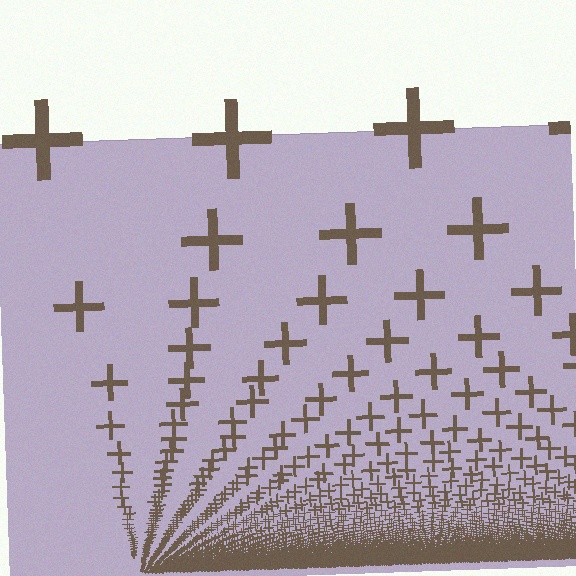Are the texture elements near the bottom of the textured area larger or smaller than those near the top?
Smaller. The gradient is inverted — elements near the bottom are smaller and denser.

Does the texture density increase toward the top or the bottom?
Density increases toward the bottom.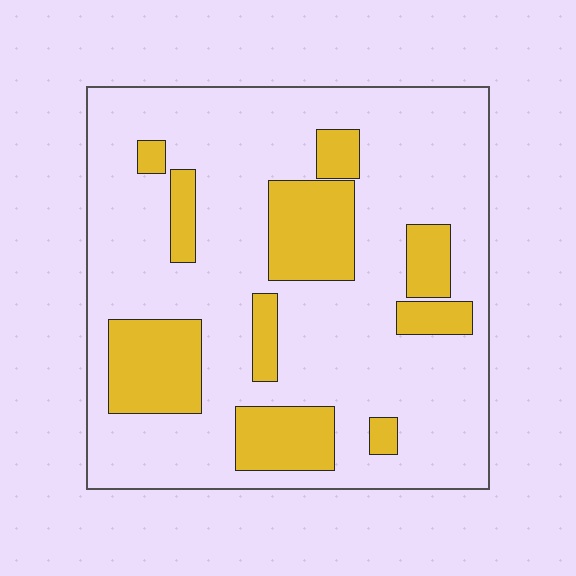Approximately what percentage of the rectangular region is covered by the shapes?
Approximately 25%.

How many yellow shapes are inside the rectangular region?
10.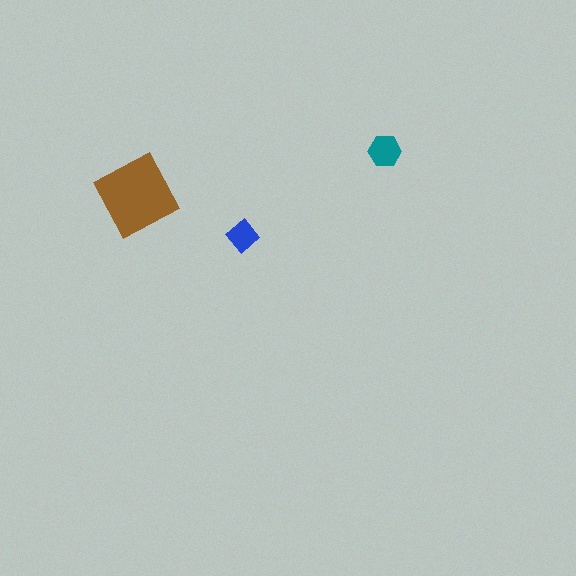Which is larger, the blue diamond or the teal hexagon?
The teal hexagon.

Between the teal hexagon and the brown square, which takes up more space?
The brown square.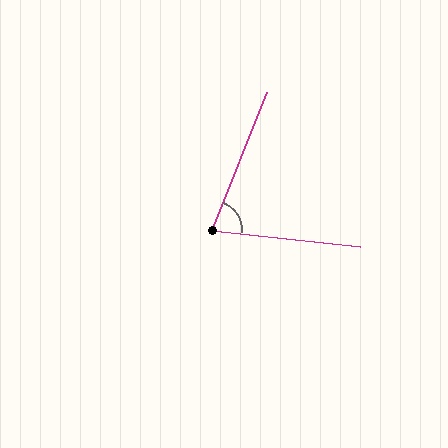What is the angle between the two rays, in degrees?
Approximately 74 degrees.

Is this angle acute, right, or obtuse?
It is acute.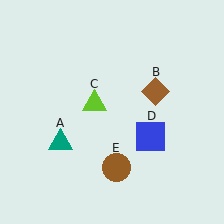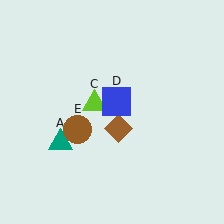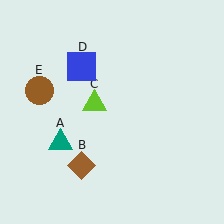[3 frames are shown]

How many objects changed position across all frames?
3 objects changed position: brown diamond (object B), blue square (object D), brown circle (object E).